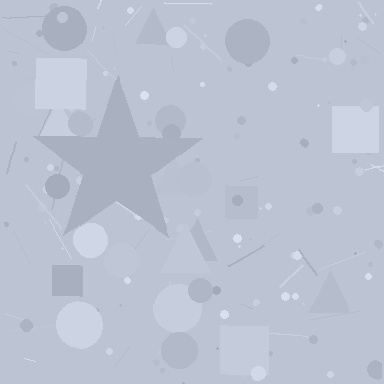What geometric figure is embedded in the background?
A star is embedded in the background.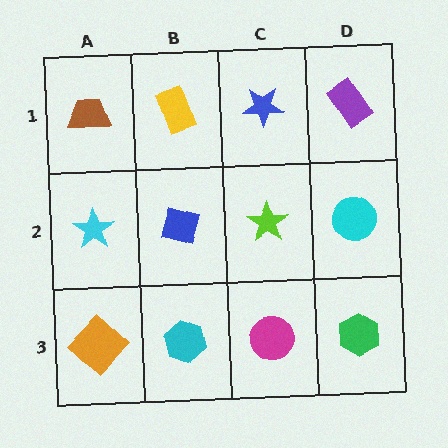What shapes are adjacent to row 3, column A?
A cyan star (row 2, column A), a cyan hexagon (row 3, column B).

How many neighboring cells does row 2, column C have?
4.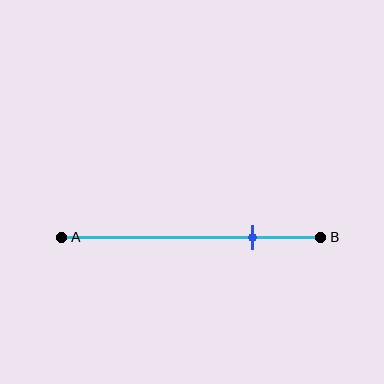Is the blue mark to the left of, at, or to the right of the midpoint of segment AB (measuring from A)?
The blue mark is to the right of the midpoint of segment AB.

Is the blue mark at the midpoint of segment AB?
No, the mark is at about 75% from A, not at the 50% midpoint.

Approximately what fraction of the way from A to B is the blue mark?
The blue mark is approximately 75% of the way from A to B.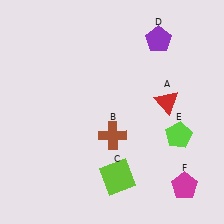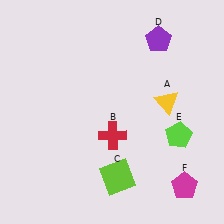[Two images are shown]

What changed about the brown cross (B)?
In Image 1, B is brown. In Image 2, it changed to red.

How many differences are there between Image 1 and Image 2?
There are 2 differences between the two images.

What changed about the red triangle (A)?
In Image 1, A is red. In Image 2, it changed to yellow.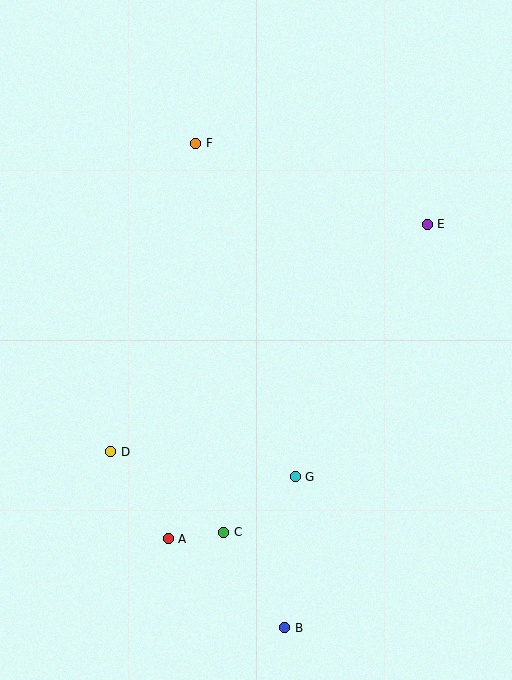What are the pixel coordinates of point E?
Point E is at (427, 224).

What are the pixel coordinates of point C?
Point C is at (224, 532).